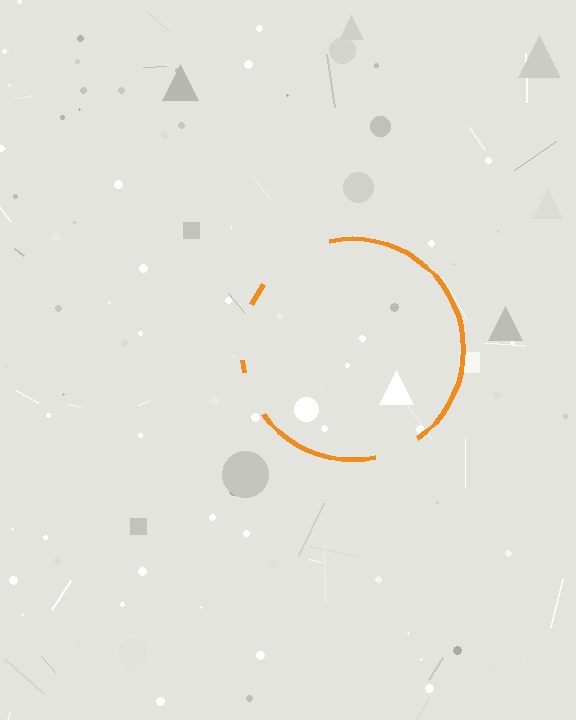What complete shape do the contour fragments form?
The contour fragments form a circle.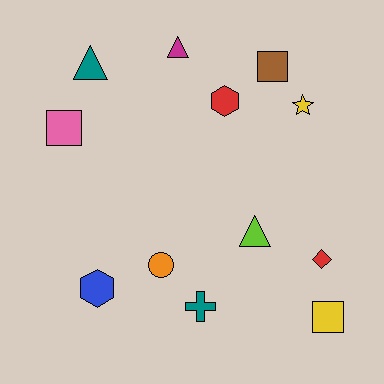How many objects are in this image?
There are 12 objects.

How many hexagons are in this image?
There are 2 hexagons.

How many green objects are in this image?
There are no green objects.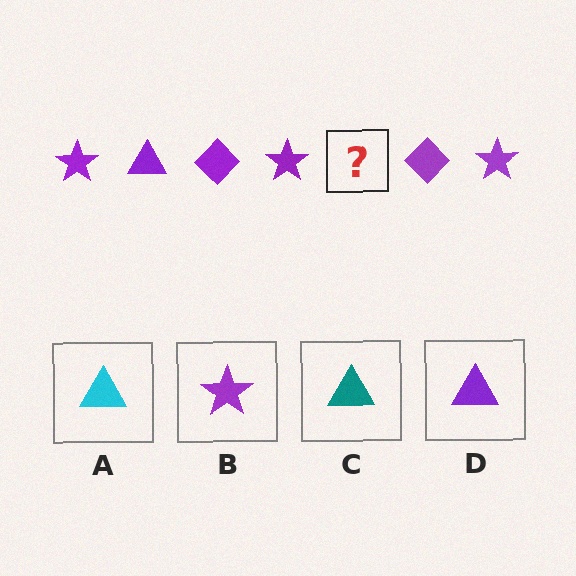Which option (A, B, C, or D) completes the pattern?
D.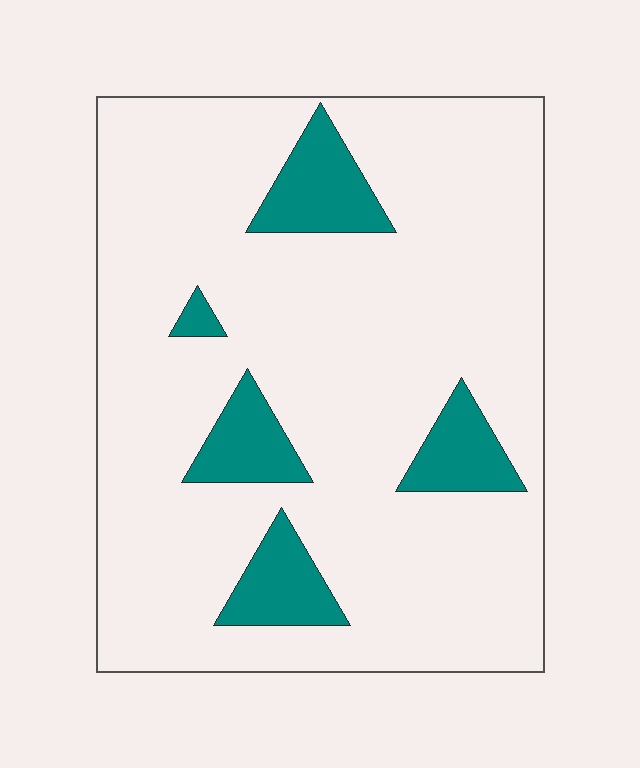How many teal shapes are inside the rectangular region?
5.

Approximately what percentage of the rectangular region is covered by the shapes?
Approximately 15%.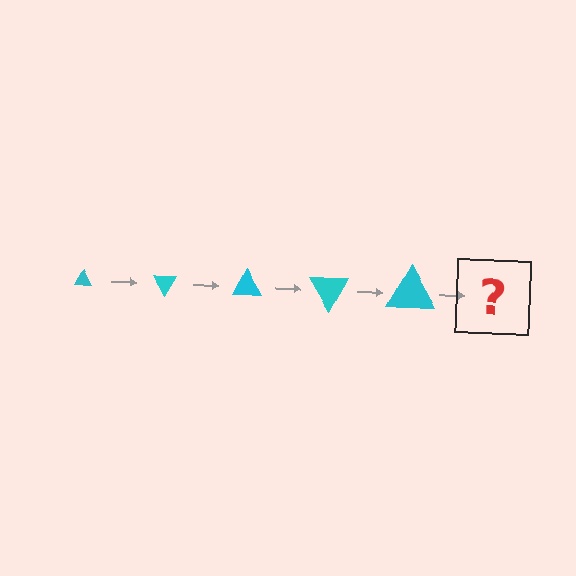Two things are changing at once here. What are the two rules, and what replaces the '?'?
The two rules are that the triangle grows larger each step and it rotates 60 degrees each step. The '?' should be a triangle, larger than the previous one and rotated 300 degrees from the start.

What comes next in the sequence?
The next element should be a triangle, larger than the previous one and rotated 300 degrees from the start.